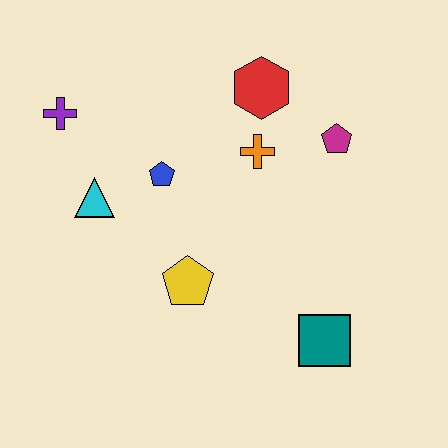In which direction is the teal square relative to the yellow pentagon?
The teal square is to the right of the yellow pentagon.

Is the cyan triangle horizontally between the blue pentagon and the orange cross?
No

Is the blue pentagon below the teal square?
No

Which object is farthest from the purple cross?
The teal square is farthest from the purple cross.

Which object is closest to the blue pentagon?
The cyan triangle is closest to the blue pentagon.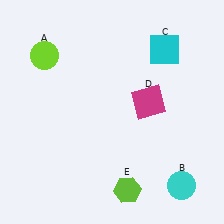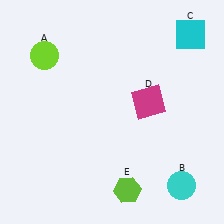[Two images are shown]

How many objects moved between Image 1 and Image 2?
1 object moved between the two images.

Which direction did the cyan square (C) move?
The cyan square (C) moved right.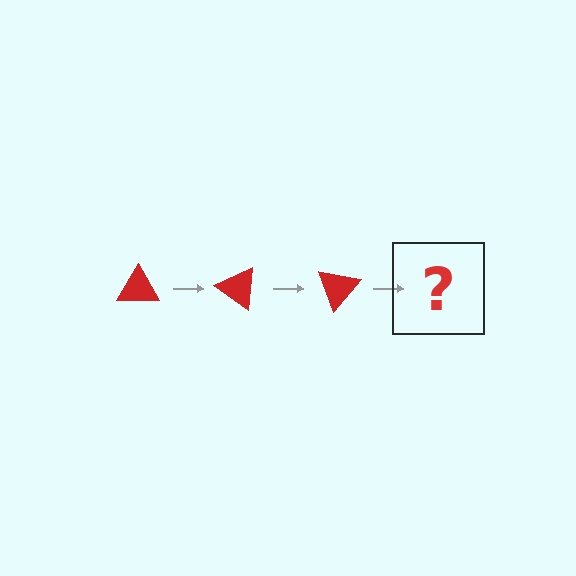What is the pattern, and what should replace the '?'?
The pattern is that the triangle rotates 35 degrees each step. The '?' should be a red triangle rotated 105 degrees.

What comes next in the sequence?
The next element should be a red triangle rotated 105 degrees.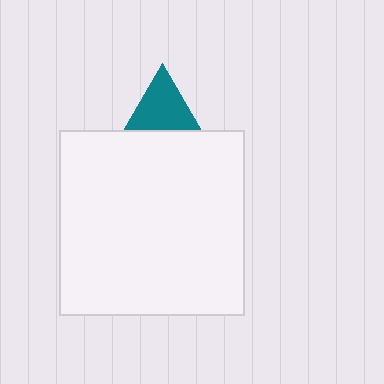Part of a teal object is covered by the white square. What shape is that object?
It is a triangle.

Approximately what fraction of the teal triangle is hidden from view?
Roughly 61% of the teal triangle is hidden behind the white square.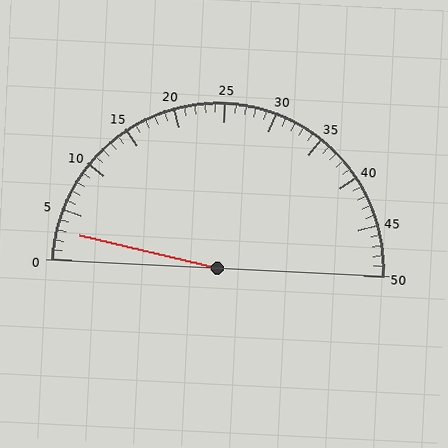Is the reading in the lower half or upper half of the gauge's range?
The reading is in the lower half of the range (0 to 50).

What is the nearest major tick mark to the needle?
The nearest major tick mark is 5.